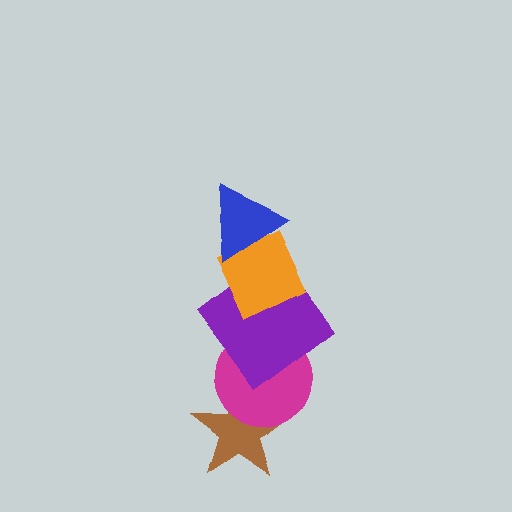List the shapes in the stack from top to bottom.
From top to bottom: the blue triangle, the orange diamond, the purple diamond, the magenta circle, the brown star.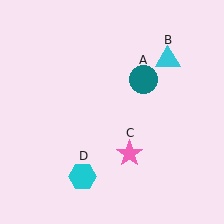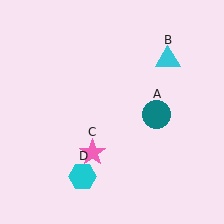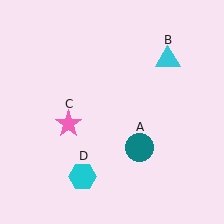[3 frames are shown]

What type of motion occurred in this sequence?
The teal circle (object A), pink star (object C) rotated clockwise around the center of the scene.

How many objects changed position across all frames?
2 objects changed position: teal circle (object A), pink star (object C).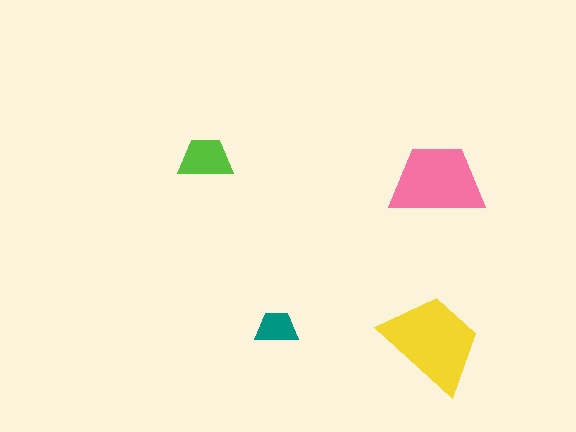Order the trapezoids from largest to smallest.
the yellow one, the pink one, the lime one, the teal one.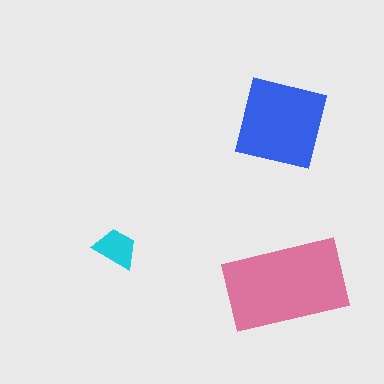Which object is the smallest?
The cyan trapezoid.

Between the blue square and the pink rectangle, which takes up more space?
The pink rectangle.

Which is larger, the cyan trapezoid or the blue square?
The blue square.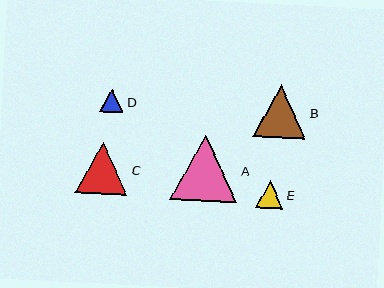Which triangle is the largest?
Triangle A is the largest with a size of approximately 66 pixels.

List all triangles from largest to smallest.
From largest to smallest: A, B, C, E, D.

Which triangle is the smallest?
Triangle D is the smallest with a size of approximately 24 pixels.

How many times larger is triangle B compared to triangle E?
Triangle B is approximately 1.9 times the size of triangle E.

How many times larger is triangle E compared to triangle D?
Triangle E is approximately 1.2 times the size of triangle D.